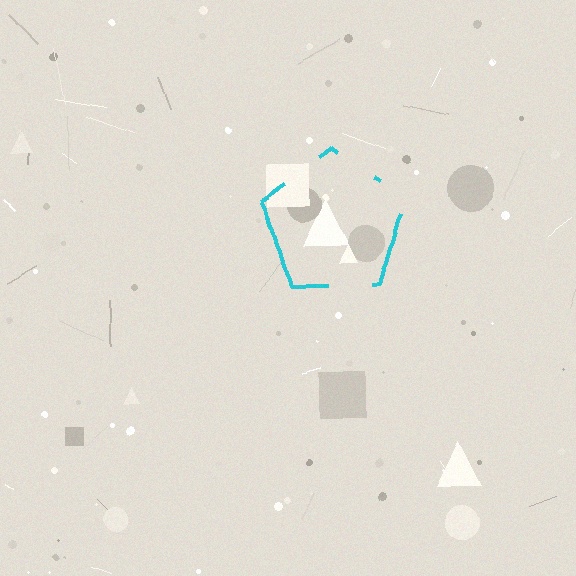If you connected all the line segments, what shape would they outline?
They would outline a pentagon.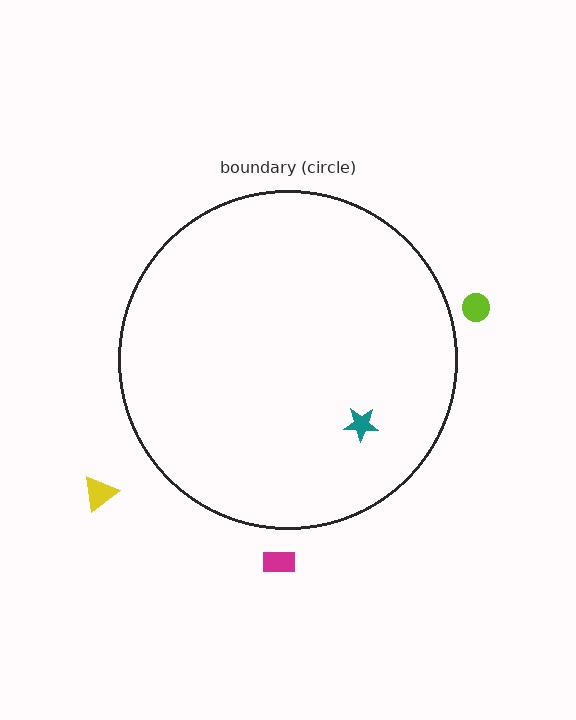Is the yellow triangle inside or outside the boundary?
Outside.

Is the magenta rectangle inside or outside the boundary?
Outside.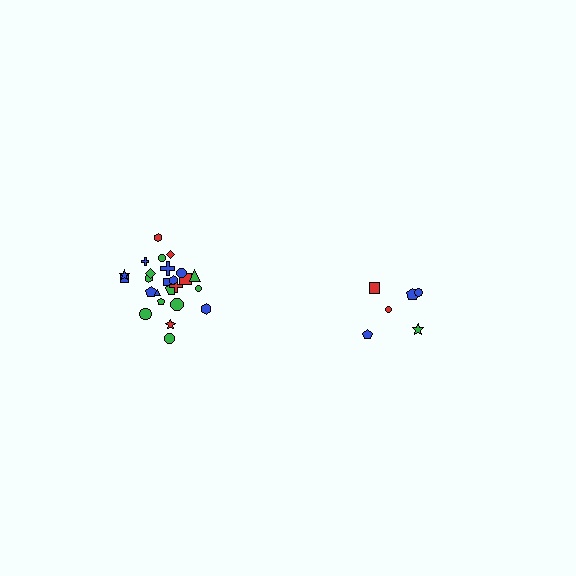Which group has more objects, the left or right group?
The left group.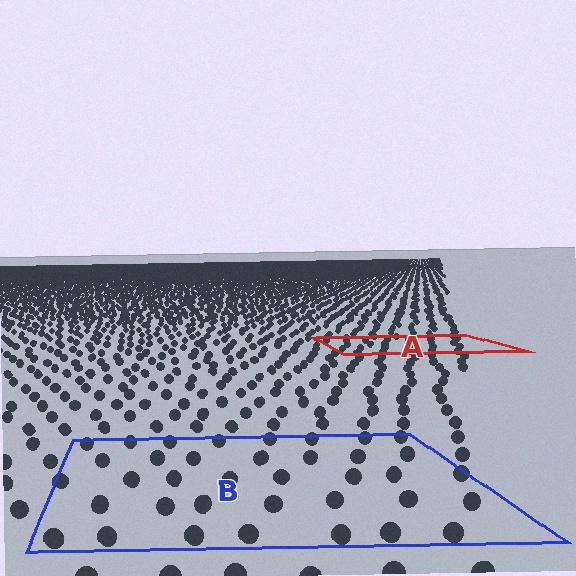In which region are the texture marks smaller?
The texture marks are smaller in region A, because it is farther away.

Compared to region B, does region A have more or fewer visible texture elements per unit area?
Region A has more texture elements per unit area — they are packed more densely because it is farther away.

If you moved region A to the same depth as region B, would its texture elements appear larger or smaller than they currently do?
They would appear larger. At a closer depth, the same texture elements are projected at a bigger on-screen size.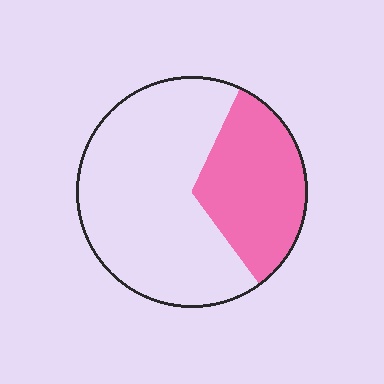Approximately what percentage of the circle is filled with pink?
Approximately 35%.